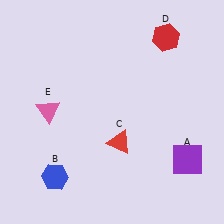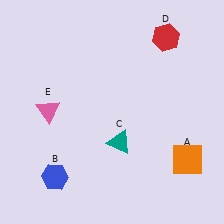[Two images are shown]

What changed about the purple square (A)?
In Image 1, A is purple. In Image 2, it changed to orange.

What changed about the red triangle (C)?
In Image 1, C is red. In Image 2, it changed to teal.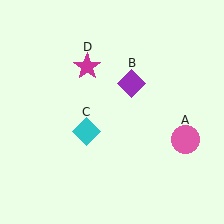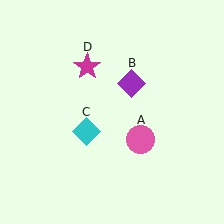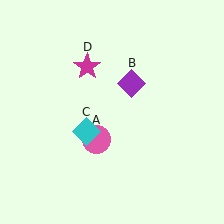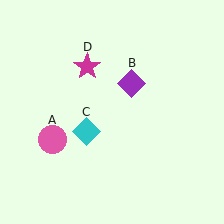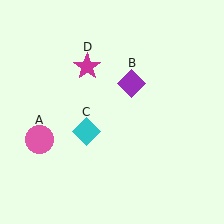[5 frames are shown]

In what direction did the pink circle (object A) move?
The pink circle (object A) moved left.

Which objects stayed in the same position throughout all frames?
Purple diamond (object B) and cyan diamond (object C) and magenta star (object D) remained stationary.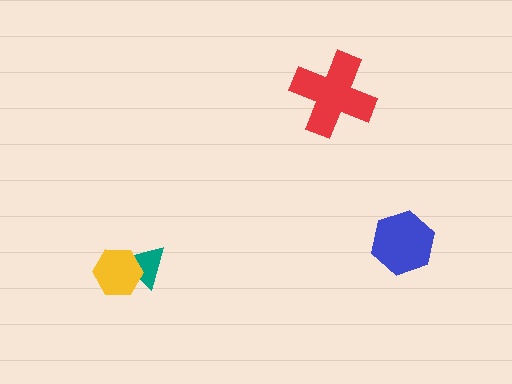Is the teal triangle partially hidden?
Yes, it is partially covered by another shape.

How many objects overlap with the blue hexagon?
0 objects overlap with the blue hexagon.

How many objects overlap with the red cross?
0 objects overlap with the red cross.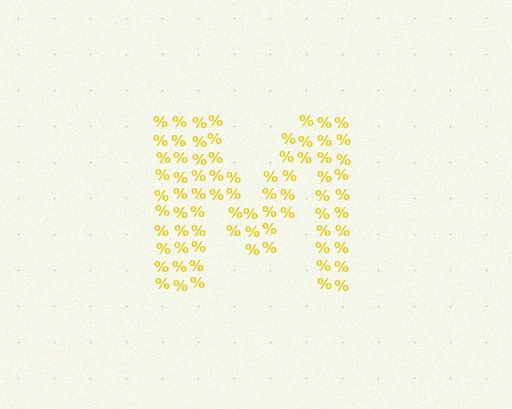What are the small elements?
The small elements are percent signs.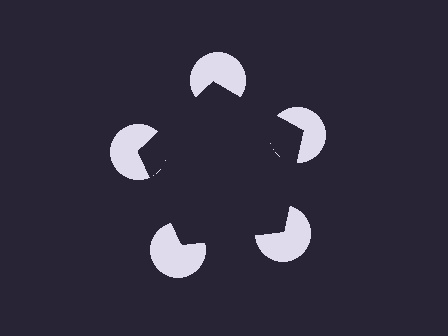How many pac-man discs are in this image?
There are 5 — one at each vertex of the illusory pentagon.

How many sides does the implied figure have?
5 sides.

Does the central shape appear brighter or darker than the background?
It typically appears slightly darker than the background, even though no actual brightness change is drawn.